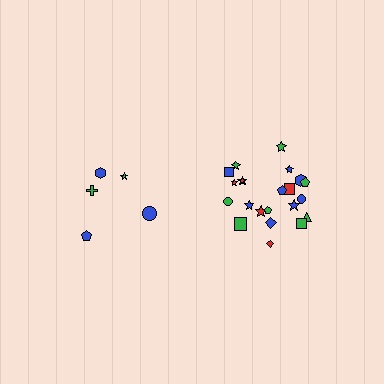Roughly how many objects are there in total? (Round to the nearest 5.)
Roughly 25 objects in total.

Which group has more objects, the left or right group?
The right group.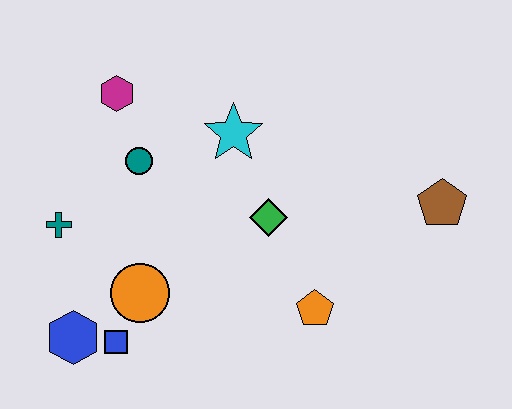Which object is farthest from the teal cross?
The brown pentagon is farthest from the teal cross.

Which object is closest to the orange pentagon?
The green diamond is closest to the orange pentagon.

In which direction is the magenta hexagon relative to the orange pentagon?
The magenta hexagon is above the orange pentagon.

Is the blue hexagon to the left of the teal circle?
Yes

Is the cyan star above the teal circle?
Yes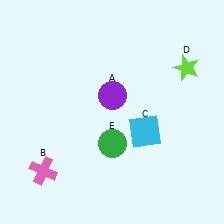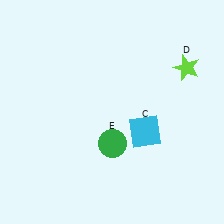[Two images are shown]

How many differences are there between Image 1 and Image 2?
There are 2 differences between the two images.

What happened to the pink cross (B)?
The pink cross (B) was removed in Image 2. It was in the bottom-left area of Image 1.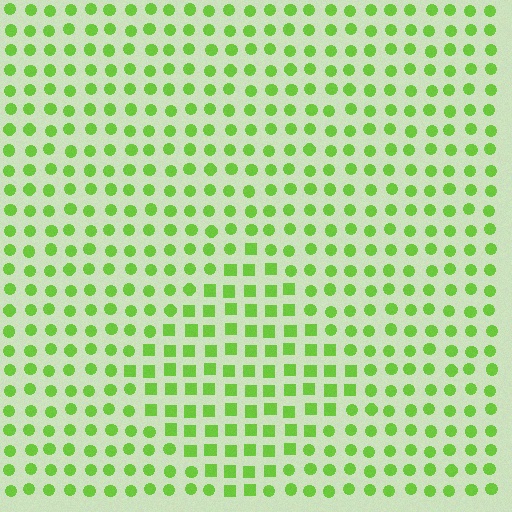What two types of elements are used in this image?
The image uses squares inside the diamond region and circles outside it.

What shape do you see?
I see a diamond.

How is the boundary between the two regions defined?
The boundary is defined by a change in element shape: squares inside vs. circles outside. All elements share the same color and spacing.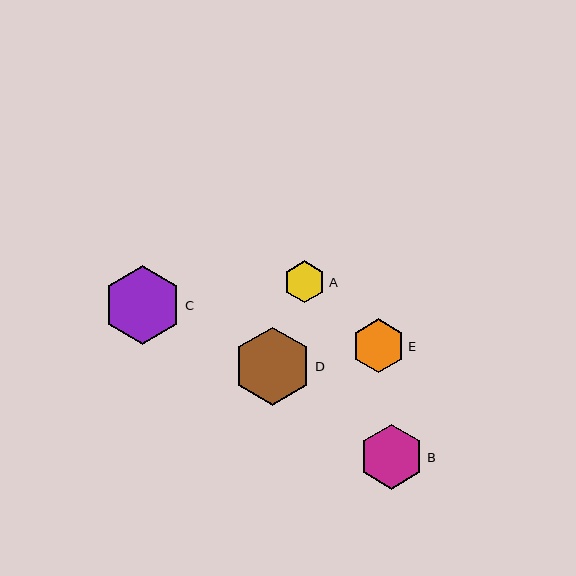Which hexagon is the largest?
Hexagon C is the largest with a size of approximately 79 pixels.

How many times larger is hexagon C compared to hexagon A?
Hexagon C is approximately 1.9 times the size of hexagon A.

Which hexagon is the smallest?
Hexagon A is the smallest with a size of approximately 42 pixels.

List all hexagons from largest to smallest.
From largest to smallest: C, D, B, E, A.